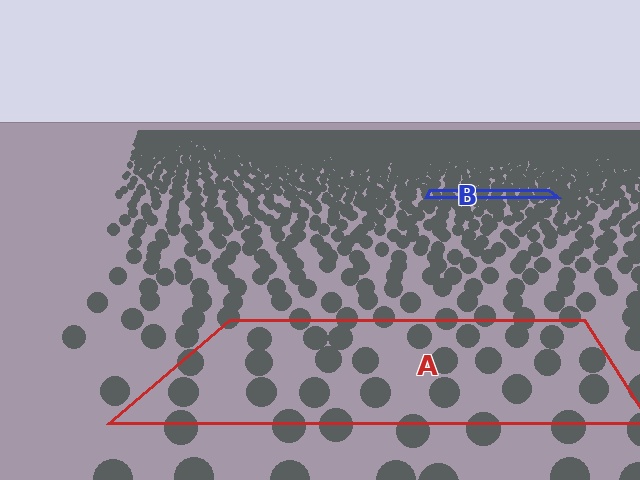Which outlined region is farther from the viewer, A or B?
Region B is farther from the viewer — the texture elements inside it appear smaller and more densely packed.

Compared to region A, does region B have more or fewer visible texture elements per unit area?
Region B has more texture elements per unit area — they are packed more densely because it is farther away.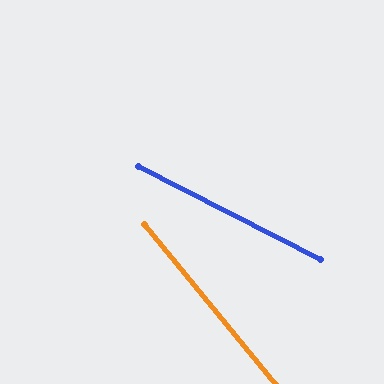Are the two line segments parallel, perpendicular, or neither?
Neither parallel nor perpendicular — they differ by about 23°.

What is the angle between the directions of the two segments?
Approximately 23 degrees.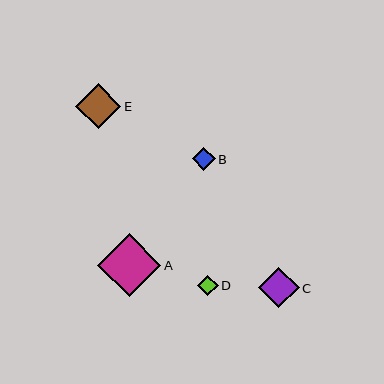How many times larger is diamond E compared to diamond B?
Diamond E is approximately 2.0 times the size of diamond B.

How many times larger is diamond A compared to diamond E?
Diamond A is approximately 1.4 times the size of diamond E.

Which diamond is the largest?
Diamond A is the largest with a size of approximately 63 pixels.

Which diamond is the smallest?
Diamond D is the smallest with a size of approximately 20 pixels.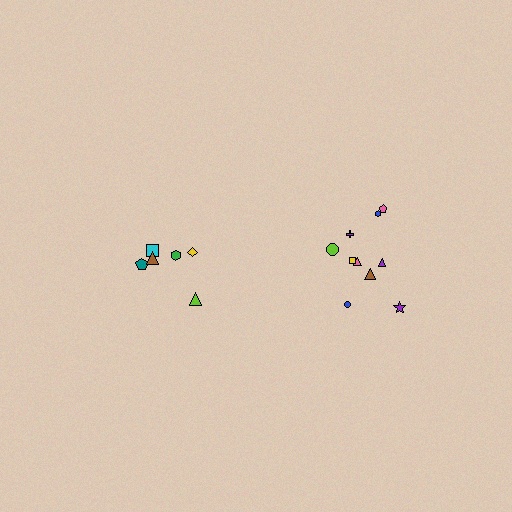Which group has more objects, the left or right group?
The right group.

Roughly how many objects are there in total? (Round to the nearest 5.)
Roughly 15 objects in total.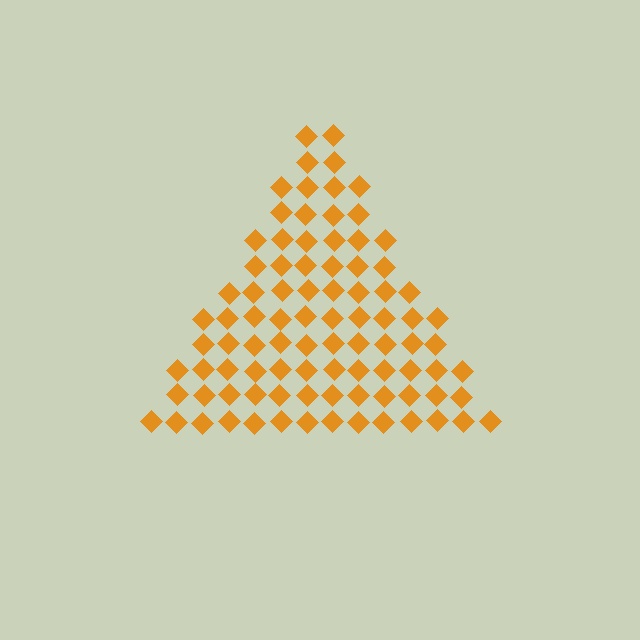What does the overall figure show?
The overall figure shows a triangle.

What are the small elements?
The small elements are diamonds.